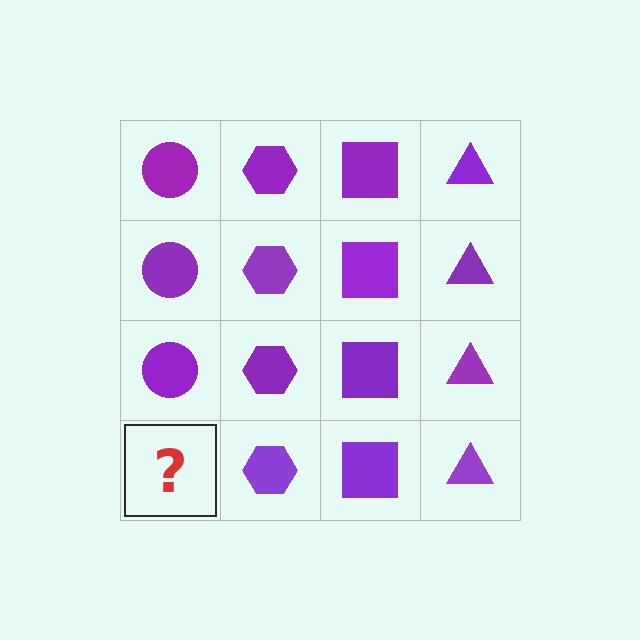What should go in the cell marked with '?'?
The missing cell should contain a purple circle.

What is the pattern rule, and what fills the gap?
The rule is that each column has a consistent shape. The gap should be filled with a purple circle.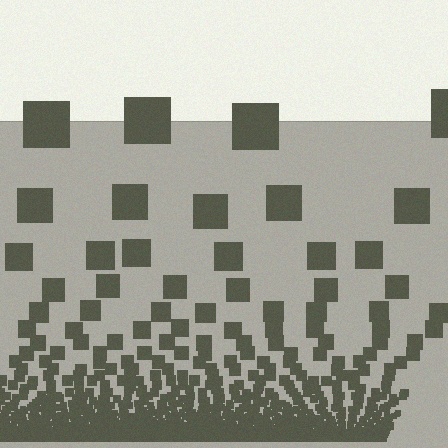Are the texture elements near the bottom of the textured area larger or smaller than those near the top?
Smaller. The gradient is inverted — elements near the bottom are smaller and denser.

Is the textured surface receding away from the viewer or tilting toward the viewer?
The surface appears to tilt toward the viewer. Texture elements get larger and sparser toward the top.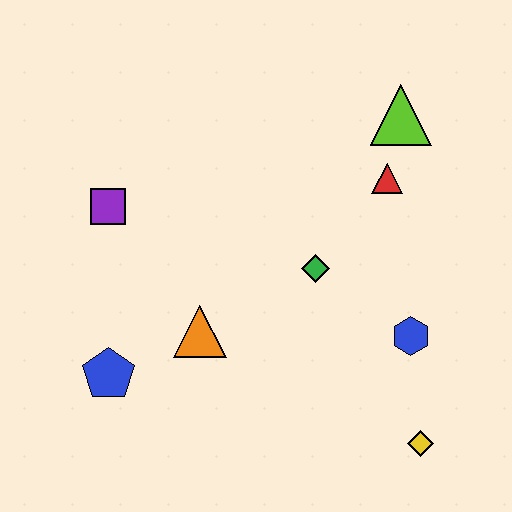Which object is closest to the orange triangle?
The blue pentagon is closest to the orange triangle.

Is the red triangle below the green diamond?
No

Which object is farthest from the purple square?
The yellow diamond is farthest from the purple square.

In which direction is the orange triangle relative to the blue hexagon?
The orange triangle is to the left of the blue hexagon.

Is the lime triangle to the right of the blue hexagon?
No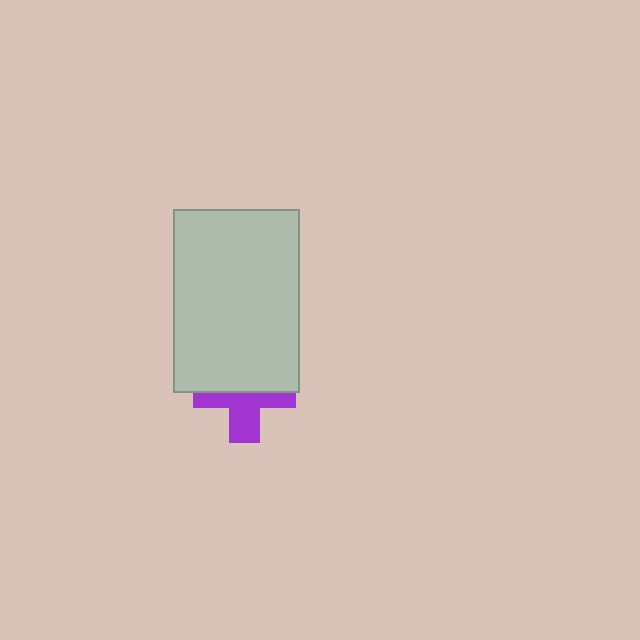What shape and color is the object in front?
The object in front is a light gray rectangle.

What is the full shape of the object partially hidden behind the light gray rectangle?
The partially hidden object is a purple cross.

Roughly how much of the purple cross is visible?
About half of it is visible (roughly 46%).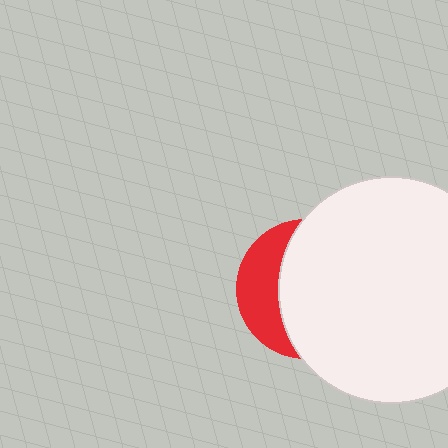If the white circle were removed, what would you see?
You would see the complete red circle.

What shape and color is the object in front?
The object in front is a white circle.